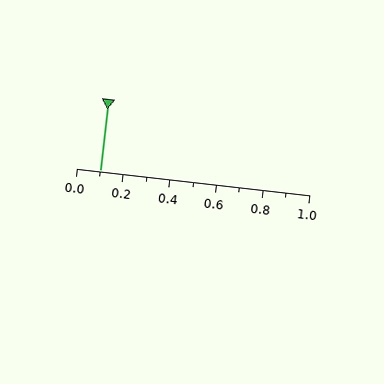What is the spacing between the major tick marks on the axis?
The major ticks are spaced 0.2 apart.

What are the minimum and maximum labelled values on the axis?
The axis runs from 0.0 to 1.0.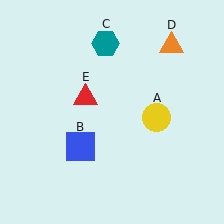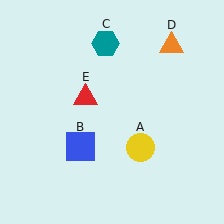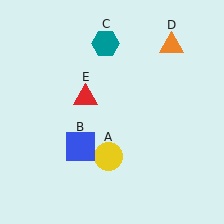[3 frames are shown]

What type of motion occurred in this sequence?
The yellow circle (object A) rotated clockwise around the center of the scene.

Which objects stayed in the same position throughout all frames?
Blue square (object B) and teal hexagon (object C) and orange triangle (object D) and red triangle (object E) remained stationary.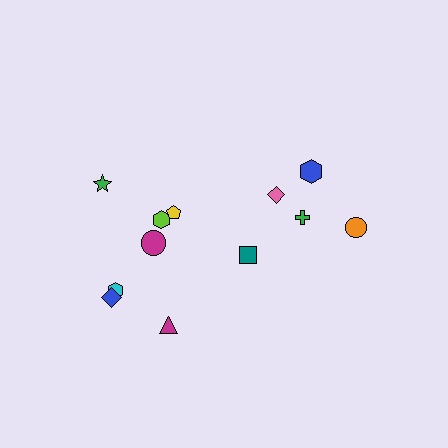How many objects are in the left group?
There are 8 objects.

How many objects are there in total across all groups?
There are 12 objects.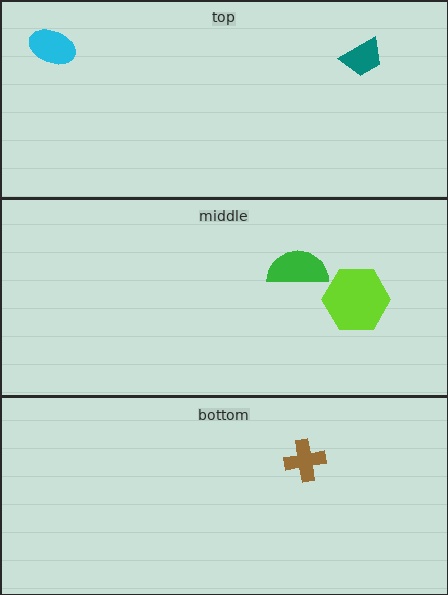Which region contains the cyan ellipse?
The top region.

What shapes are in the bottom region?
The brown cross.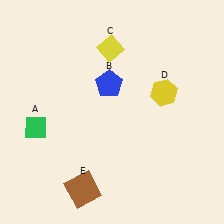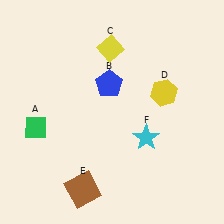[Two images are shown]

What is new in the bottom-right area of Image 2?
A cyan star (F) was added in the bottom-right area of Image 2.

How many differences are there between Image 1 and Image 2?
There is 1 difference between the two images.